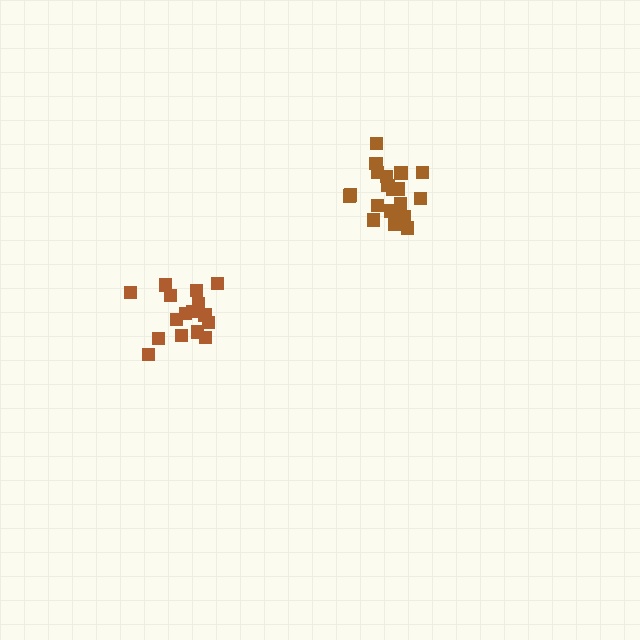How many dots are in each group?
Group 1: 19 dots, Group 2: 16 dots (35 total).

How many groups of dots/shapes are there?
There are 2 groups.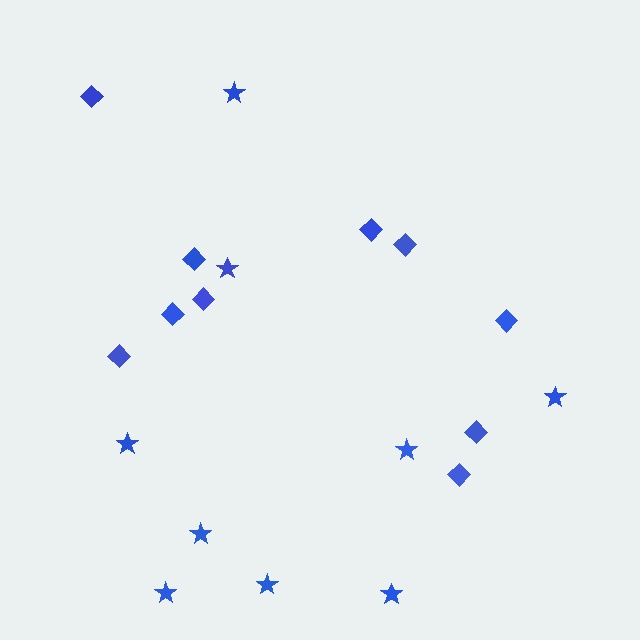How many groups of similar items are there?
There are 2 groups: one group of stars (9) and one group of diamonds (10).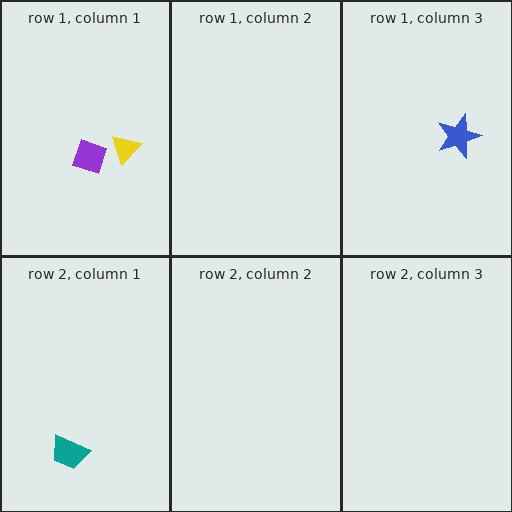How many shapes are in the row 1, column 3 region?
1.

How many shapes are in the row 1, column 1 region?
2.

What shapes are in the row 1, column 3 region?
The blue star.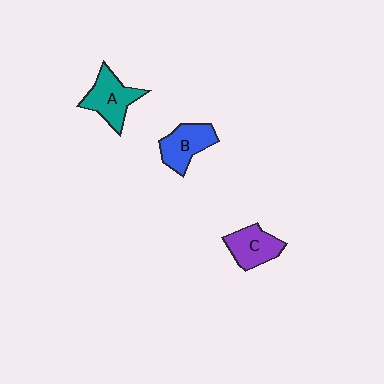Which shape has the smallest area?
Shape C (purple).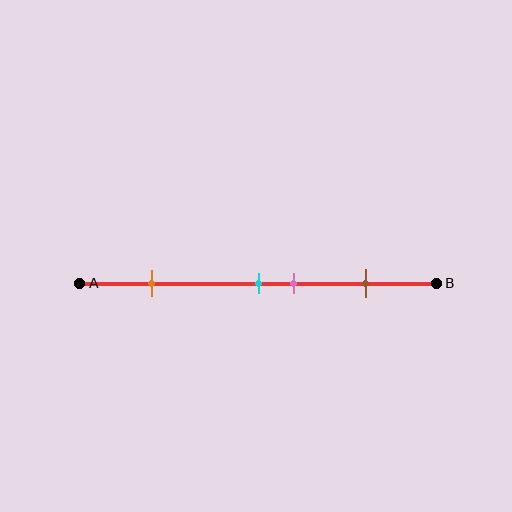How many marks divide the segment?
There are 4 marks dividing the segment.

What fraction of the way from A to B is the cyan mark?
The cyan mark is approximately 50% (0.5) of the way from A to B.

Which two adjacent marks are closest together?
The cyan and pink marks are the closest adjacent pair.